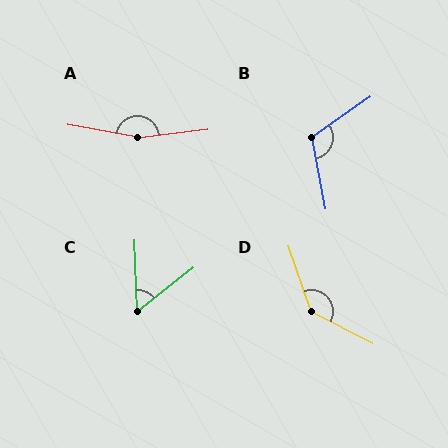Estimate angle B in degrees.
Approximately 114 degrees.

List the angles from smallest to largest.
C (54°), B (114°), D (136°), A (163°).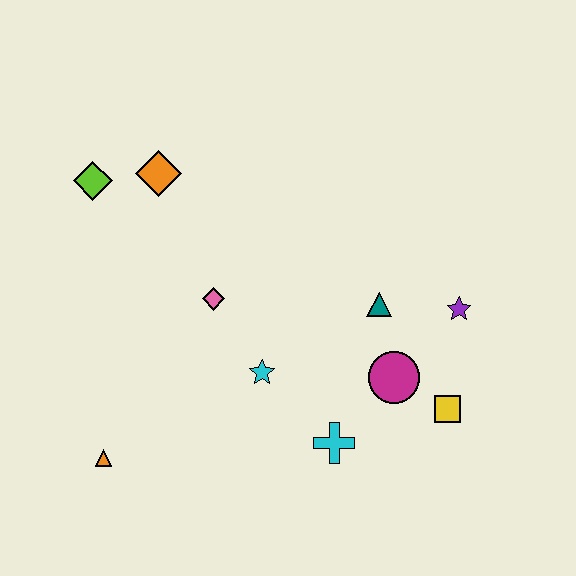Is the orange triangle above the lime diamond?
No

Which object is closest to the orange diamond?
The lime diamond is closest to the orange diamond.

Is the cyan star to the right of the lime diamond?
Yes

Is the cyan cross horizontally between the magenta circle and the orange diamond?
Yes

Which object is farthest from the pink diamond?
The yellow square is farthest from the pink diamond.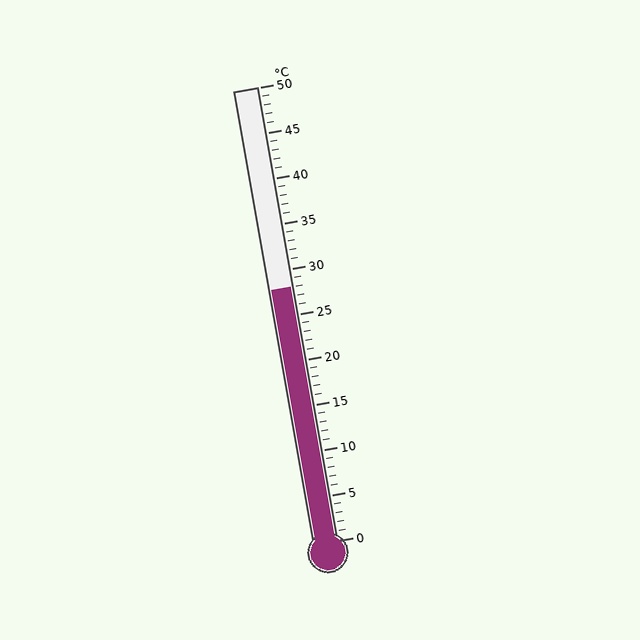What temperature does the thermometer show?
The thermometer shows approximately 28°C.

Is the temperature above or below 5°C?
The temperature is above 5°C.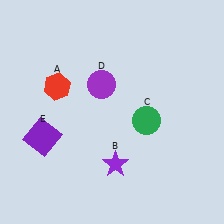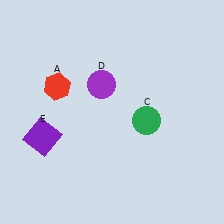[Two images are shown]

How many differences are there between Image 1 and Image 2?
There is 1 difference between the two images.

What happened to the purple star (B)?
The purple star (B) was removed in Image 2. It was in the bottom-right area of Image 1.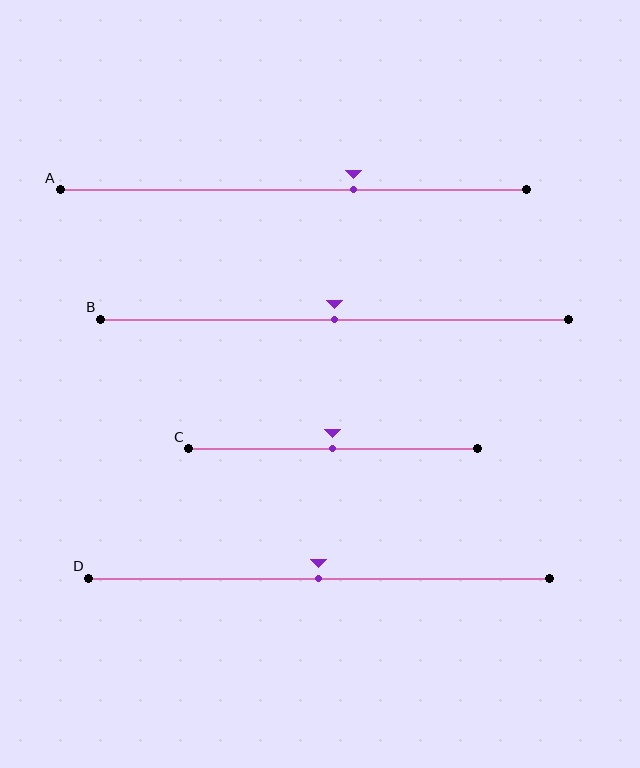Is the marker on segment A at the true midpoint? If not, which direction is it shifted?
No, the marker on segment A is shifted to the right by about 13% of the segment length.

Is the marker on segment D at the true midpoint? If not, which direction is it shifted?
Yes, the marker on segment D is at the true midpoint.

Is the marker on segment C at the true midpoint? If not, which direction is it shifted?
Yes, the marker on segment C is at the true midpoint.